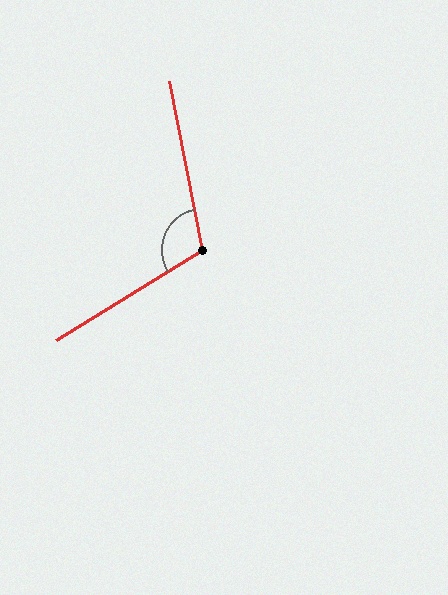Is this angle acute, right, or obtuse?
It is obtuse.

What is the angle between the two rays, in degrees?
Approximately 110 degrees.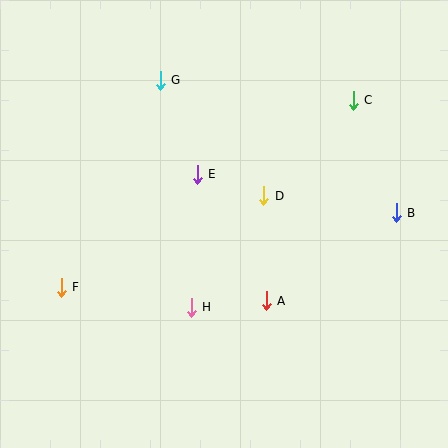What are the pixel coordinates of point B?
Point B is at (396, 213).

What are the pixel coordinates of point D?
Point D is at (264, 196).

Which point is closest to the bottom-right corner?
Point A is closest to the bottom-right corner.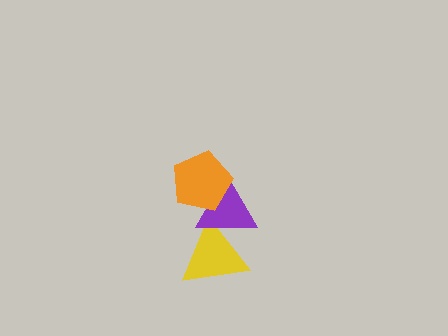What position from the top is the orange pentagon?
The orange pentagon is 1st from the top.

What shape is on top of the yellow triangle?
The purple triangle is on top of the yellow triangle.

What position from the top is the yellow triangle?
The yellow triangle is 3rd from the top.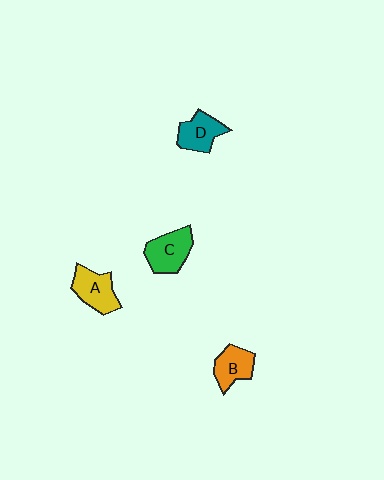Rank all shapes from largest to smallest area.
From largest to smallest: C (green), A (yellow), D (teal), B (orange).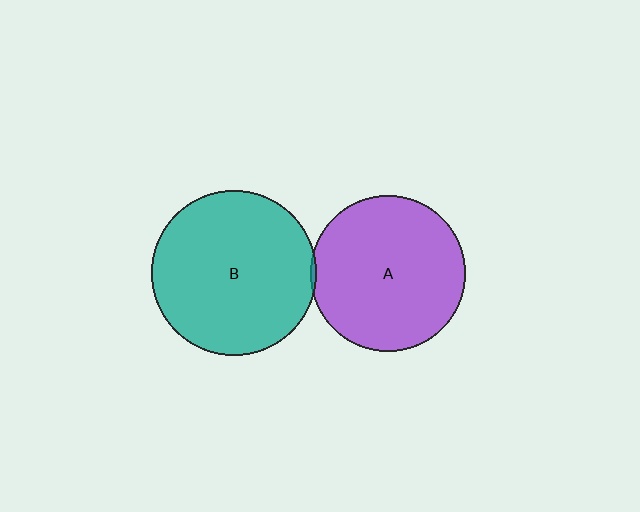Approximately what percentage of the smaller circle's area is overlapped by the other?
Approximately 5%.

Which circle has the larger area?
Circle B (teal).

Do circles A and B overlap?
Yes.